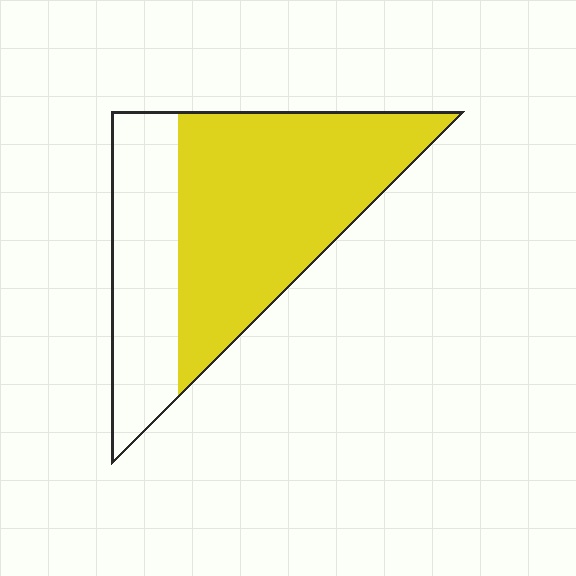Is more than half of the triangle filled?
Yes.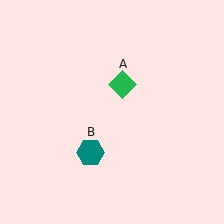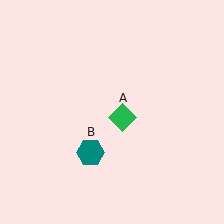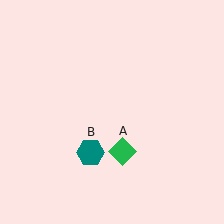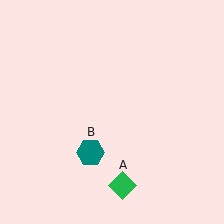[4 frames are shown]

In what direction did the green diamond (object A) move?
The green diamond (object A) moved down.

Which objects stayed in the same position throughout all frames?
Teal hexagon (object B) remained stationary.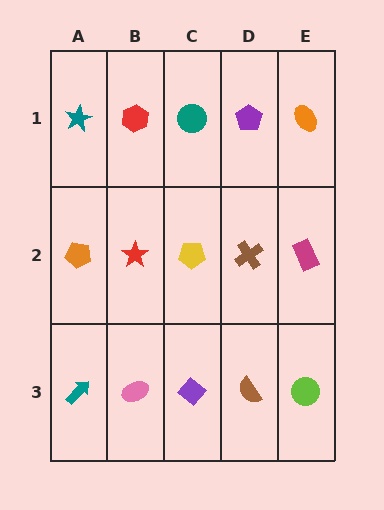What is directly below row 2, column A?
A teal arrow.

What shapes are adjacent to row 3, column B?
A red star (row 2, column B), a teal arrow (row 3, column A), a purple diamond (row 3, column C).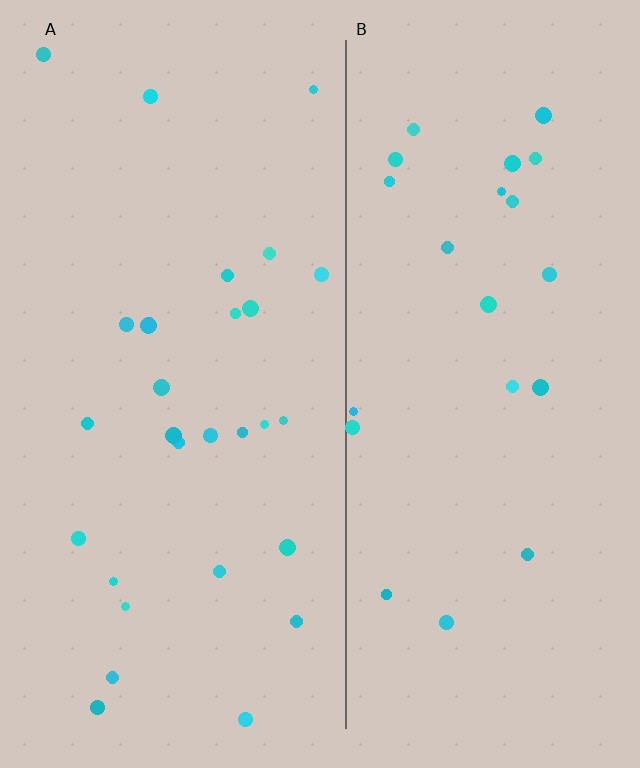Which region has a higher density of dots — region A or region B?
A (the left).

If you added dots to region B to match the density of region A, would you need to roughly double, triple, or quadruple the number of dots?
Approximately double.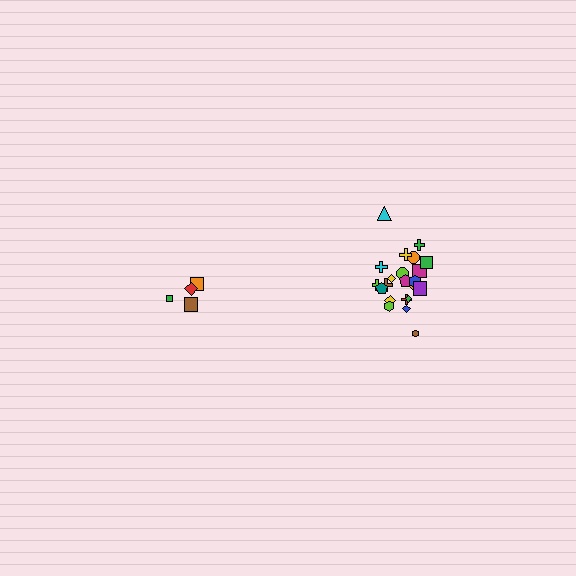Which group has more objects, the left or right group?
The right group.